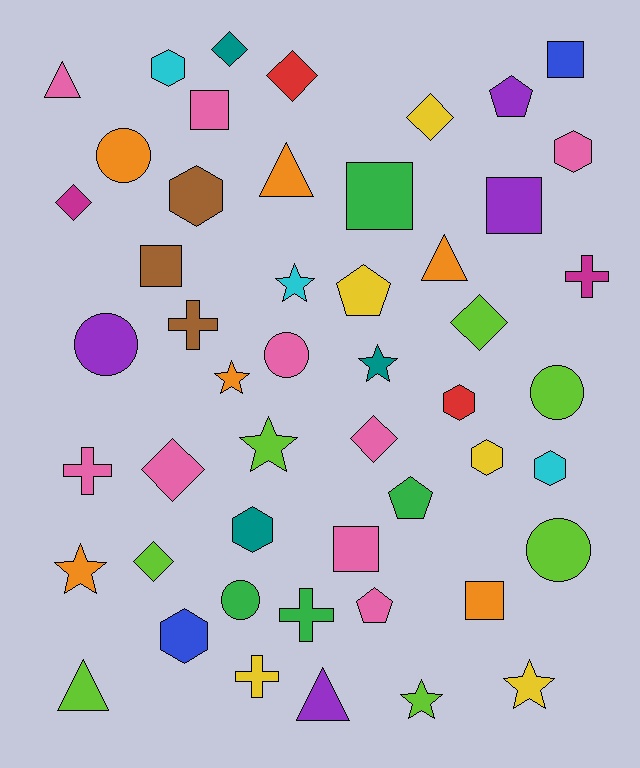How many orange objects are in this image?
There are 6 orange objects.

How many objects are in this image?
There are 50 objects.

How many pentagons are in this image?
There are 4 pentagons.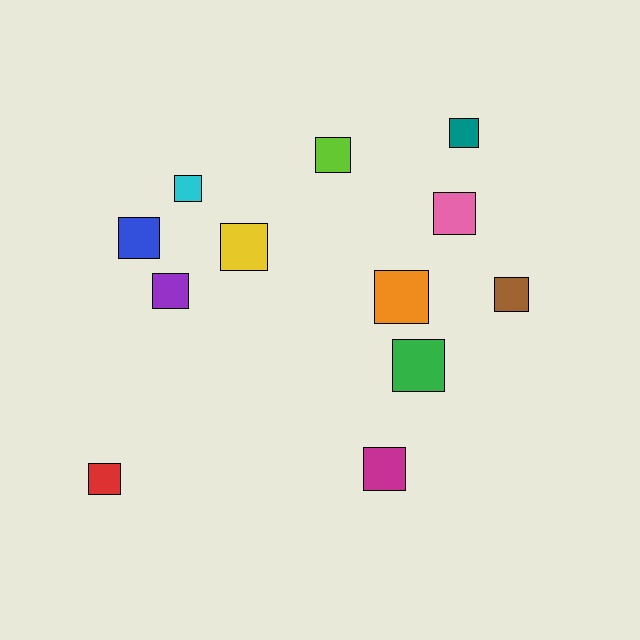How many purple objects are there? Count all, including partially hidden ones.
There is 1 purple object.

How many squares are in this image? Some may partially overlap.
There are 12 squares.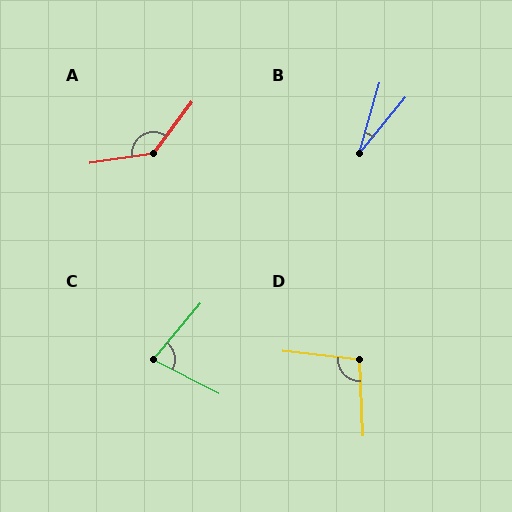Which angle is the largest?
A, at approximately 135 degrees.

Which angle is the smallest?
B, at approximately 24 degrees.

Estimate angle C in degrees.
Approximately 77 degrees.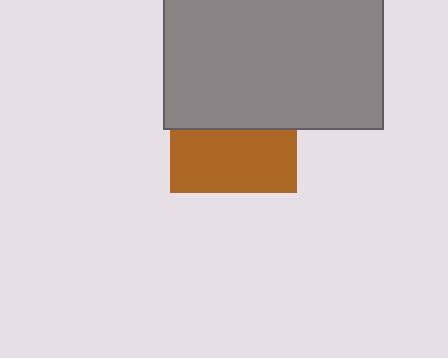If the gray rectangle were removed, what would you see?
You would see the complete brown square.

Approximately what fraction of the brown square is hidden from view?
Roughly 49% of the brown square is hidden behind the gray rectangle.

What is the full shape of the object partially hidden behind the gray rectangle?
The partially hidden object is a brown square.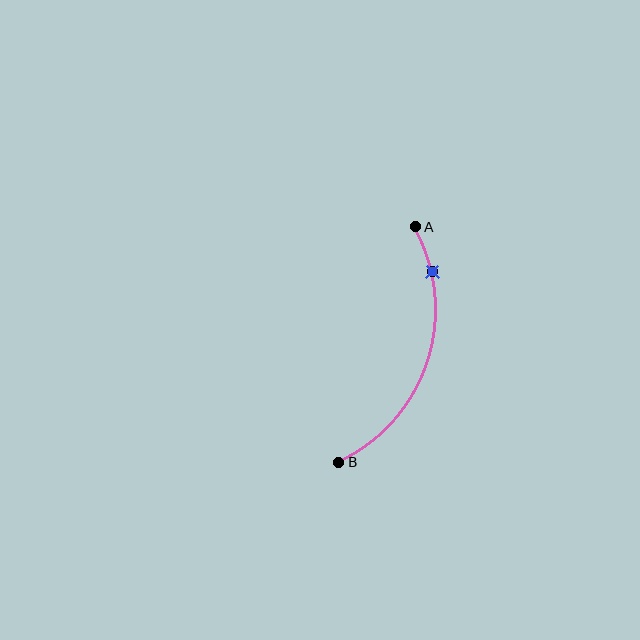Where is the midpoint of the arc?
The arc midpoint is the point on the curve farthest from the straight line joining A and B. It sits to the right of that line.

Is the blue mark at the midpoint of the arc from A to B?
No. The blue mark lies on the arc but is closer to endpoint A. The arc midpoint would be at the point on the curve equidistant along the arc from both A and B.